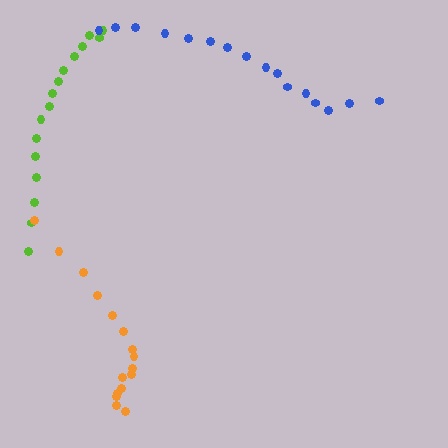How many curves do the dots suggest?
There are 3 distinct paths.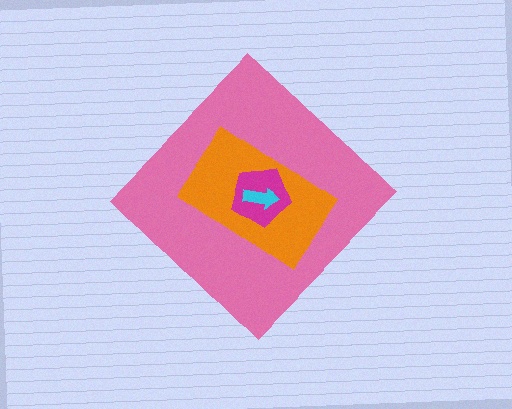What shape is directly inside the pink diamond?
The orange rectangle.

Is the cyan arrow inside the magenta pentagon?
Yes.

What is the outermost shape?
The pink diamond.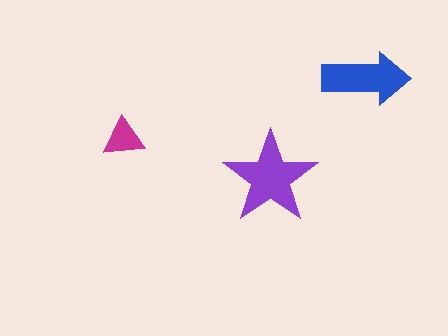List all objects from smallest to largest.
The magenta triangle, the blue arrow, the purple star.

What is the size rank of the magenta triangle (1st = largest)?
3rd.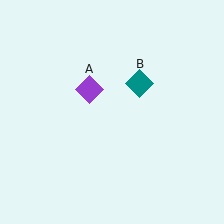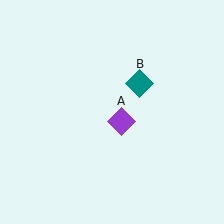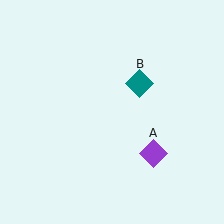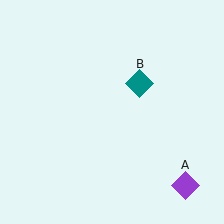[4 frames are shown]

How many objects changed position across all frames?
1 object changed position: purple diamond (object A).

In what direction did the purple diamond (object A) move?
The purple diamond (object A) moved down and to the right.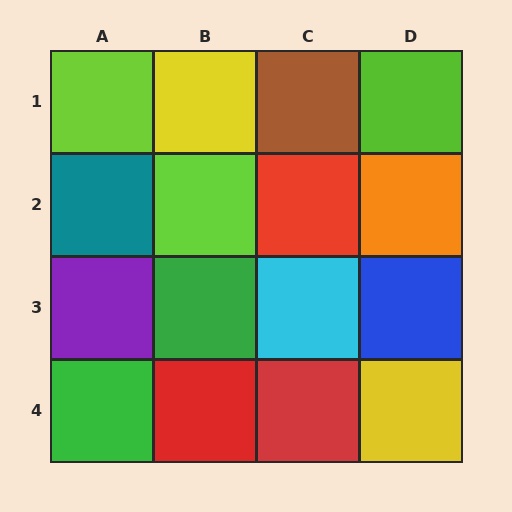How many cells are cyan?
1 cell is cyan.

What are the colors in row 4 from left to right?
Green, red, red, yellow.